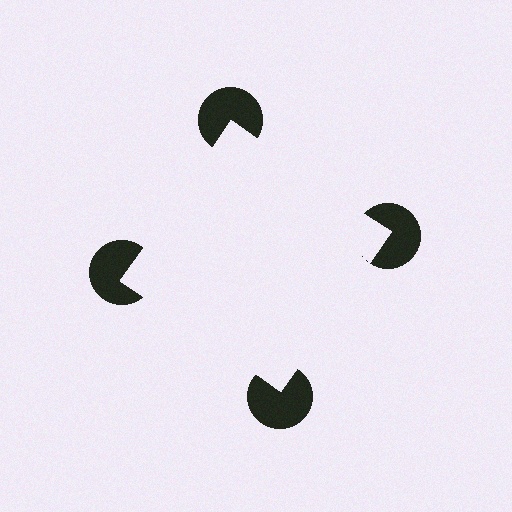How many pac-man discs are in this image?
There are 4 — one at each vertex of the illusory square.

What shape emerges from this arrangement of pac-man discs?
An illusory square — its edges are inferred from the aligned wedge cuts in the pac-man discs, not physically drawn.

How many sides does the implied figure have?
4 sides.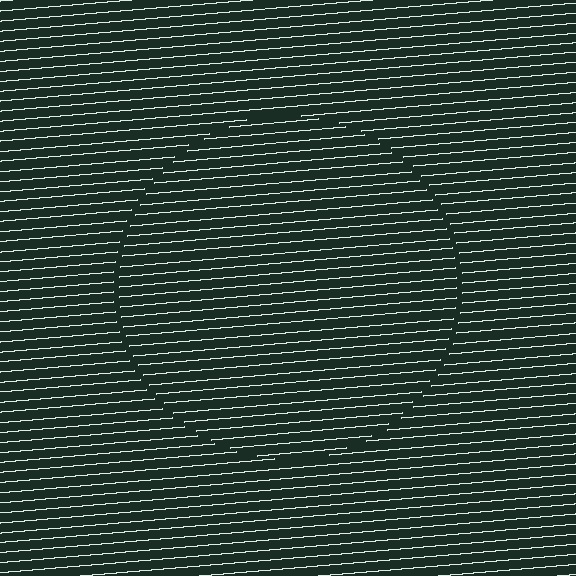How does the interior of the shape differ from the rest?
The interior of the shape contains the same grating, shifted by half a period — the contour is defined by the phase discontinuity where line-ends from the inner and outer gratings abut.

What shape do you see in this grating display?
An illusory circle. The interior of the shape contains the same grating, shifted by half a period — the contour is defined by the phase discontinuity where line-ends from the inner and outer gratings abut.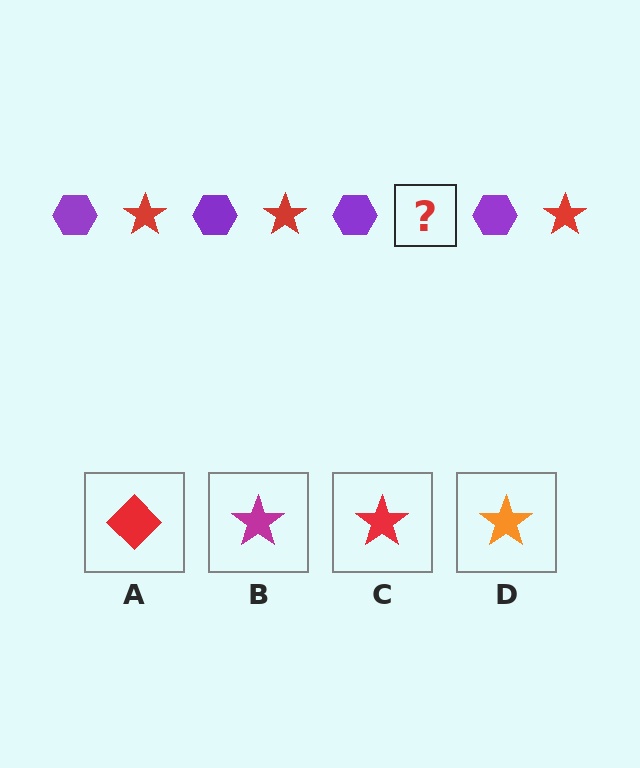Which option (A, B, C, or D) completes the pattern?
C.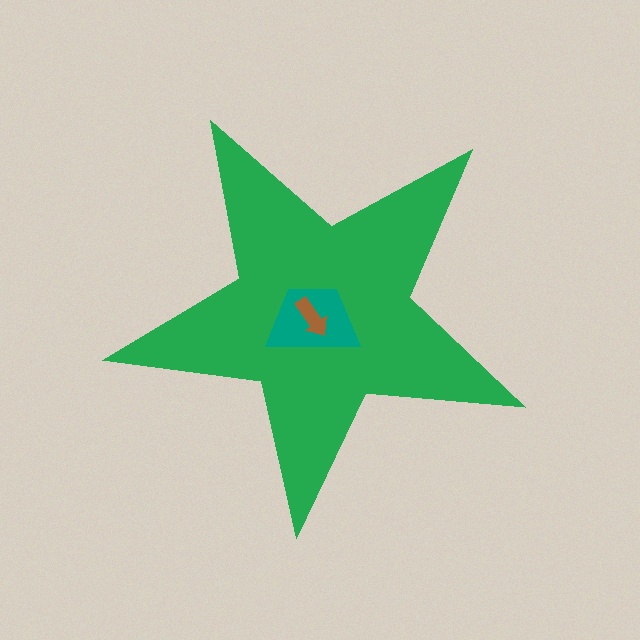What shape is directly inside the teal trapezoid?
The brown arrow.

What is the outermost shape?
The green star.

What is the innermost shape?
The brown arrow.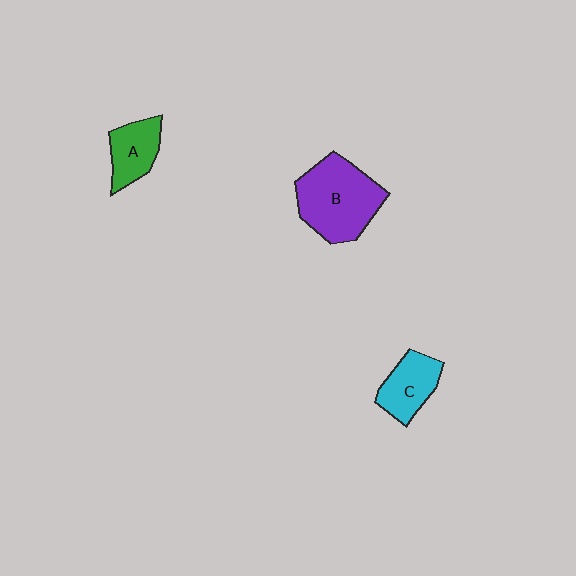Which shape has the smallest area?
Shape A (green).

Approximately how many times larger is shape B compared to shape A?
Approximately 2.0 times.